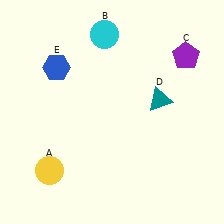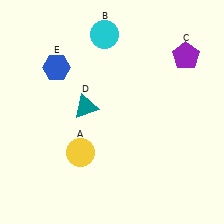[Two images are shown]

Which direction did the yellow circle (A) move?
The yellow circle (A) moved right.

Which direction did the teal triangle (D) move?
The teal triangle (D) moved left.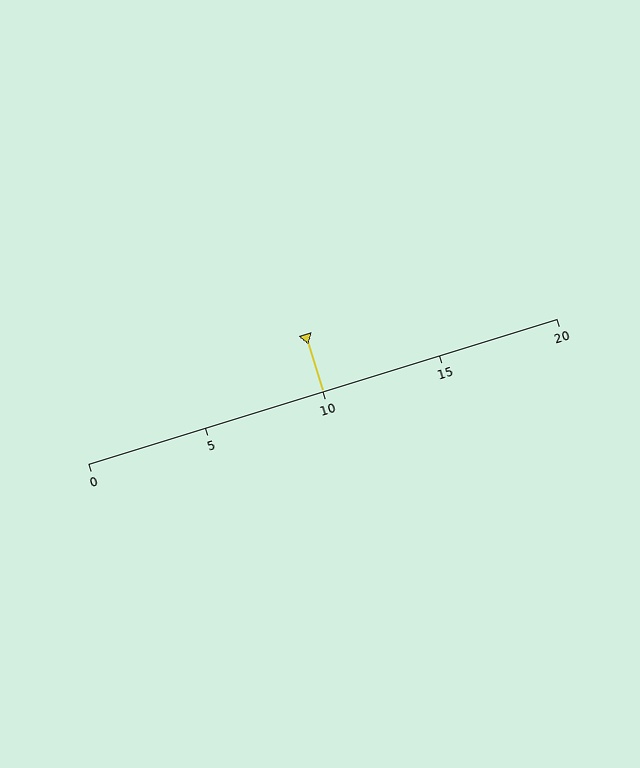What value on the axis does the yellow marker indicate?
The marker indicates approximately 10.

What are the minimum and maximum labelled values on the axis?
The axis runs from 0 to 20.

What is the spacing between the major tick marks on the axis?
The major ticks are spaced 5 apart.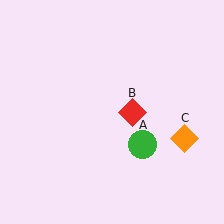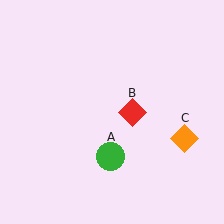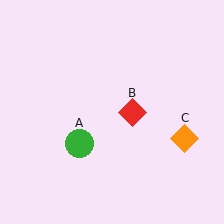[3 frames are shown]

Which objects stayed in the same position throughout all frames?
Red diamond (object B) and orange diamond (object C) remained stationary.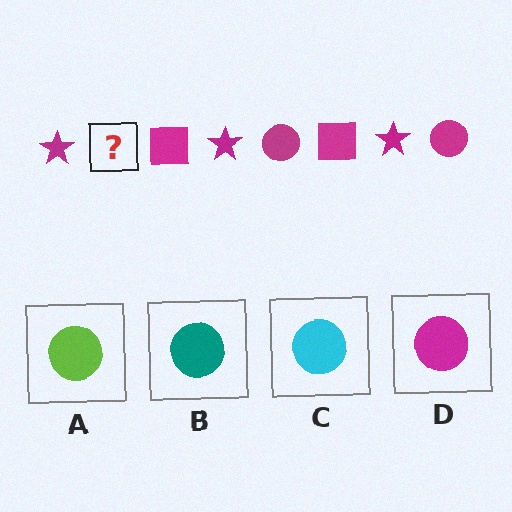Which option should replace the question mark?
Option D.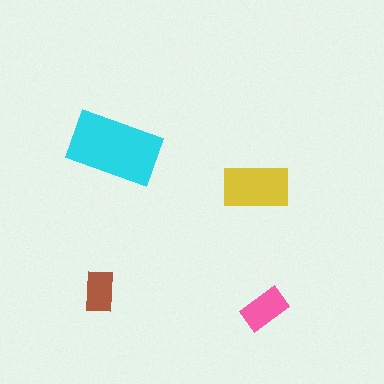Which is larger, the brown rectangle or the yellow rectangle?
The yellow one.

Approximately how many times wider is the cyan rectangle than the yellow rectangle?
About 1.5 times wider.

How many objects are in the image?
There are 4 objects in the image.